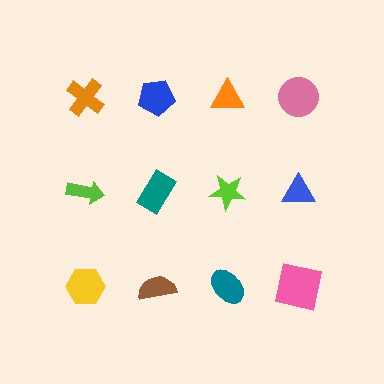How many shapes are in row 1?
4 shapes.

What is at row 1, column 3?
An orange triangle.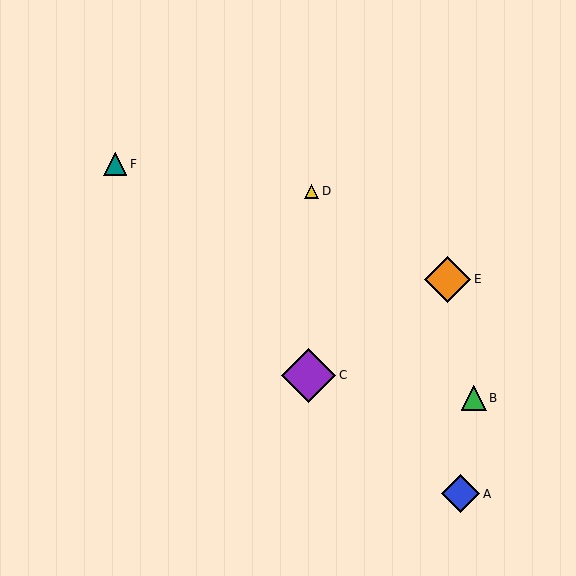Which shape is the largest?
The purple diamond (labeled C) is the largest.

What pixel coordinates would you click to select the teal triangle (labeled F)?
Click at (115, 164) to select the teal triangle F.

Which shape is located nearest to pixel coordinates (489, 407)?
The green triangle (labeled B) at (474, 398) is nearest to that location.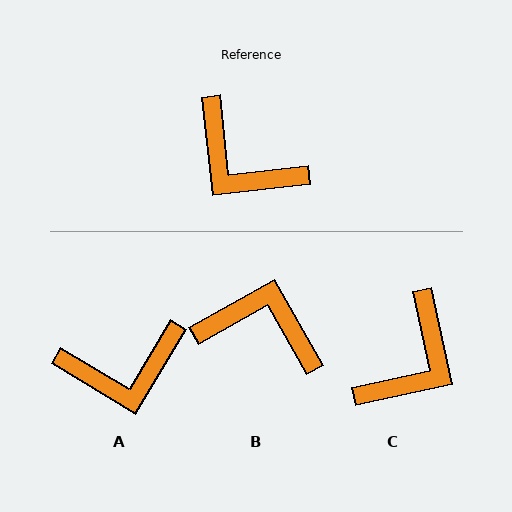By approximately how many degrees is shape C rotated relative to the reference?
Approximately 96 degrees counter-clockwise.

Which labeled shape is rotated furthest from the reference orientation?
B, about 157 degrees away.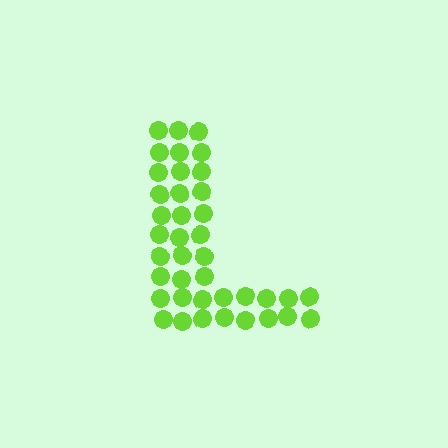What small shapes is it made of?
It is made of small circles.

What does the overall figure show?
The overall figure shows the letter L.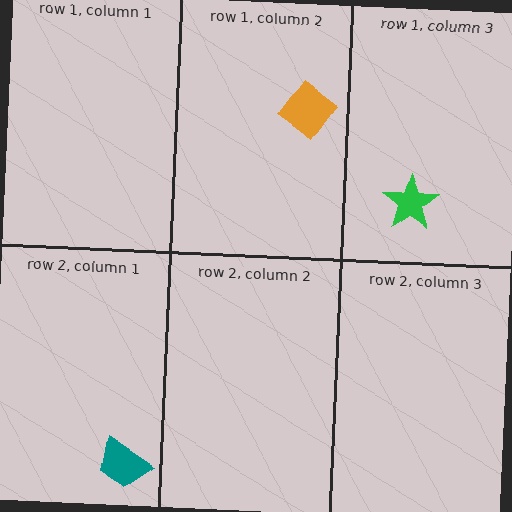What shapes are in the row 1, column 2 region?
The orange diamond.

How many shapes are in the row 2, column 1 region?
1.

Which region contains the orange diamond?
The row 1, column 2 region.